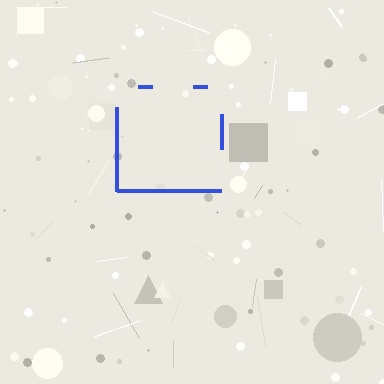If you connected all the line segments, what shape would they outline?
They would outline a square.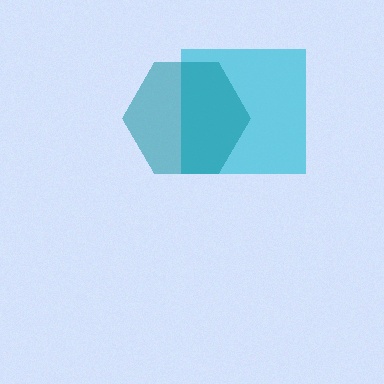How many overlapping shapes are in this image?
There are 2 overlapping shapes in the image.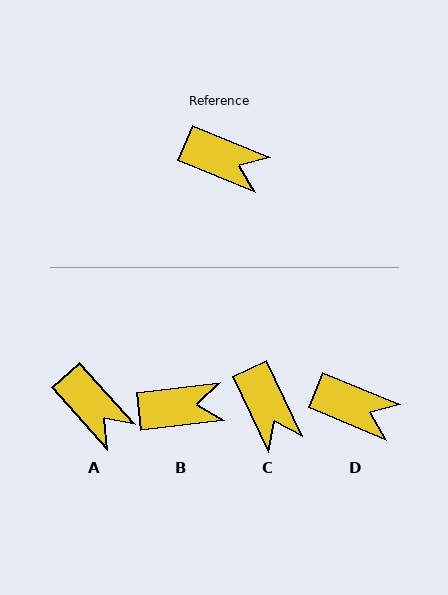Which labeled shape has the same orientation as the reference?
D.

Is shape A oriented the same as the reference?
No, it is off by about 25 degrees.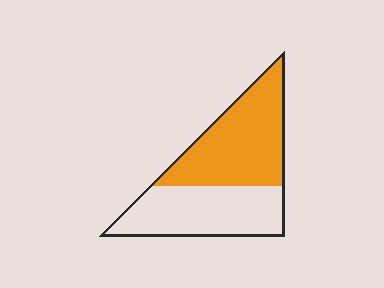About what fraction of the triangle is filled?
About one half (1/2).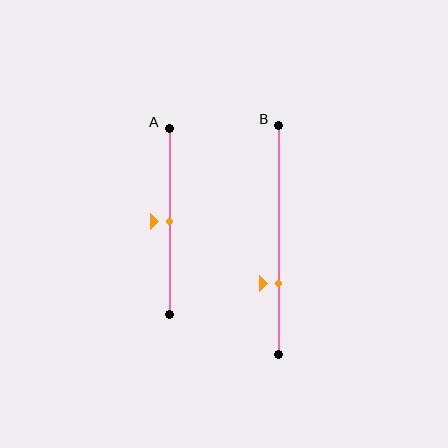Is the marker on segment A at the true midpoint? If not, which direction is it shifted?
Yes, the marker on segment A is at the true midpoint.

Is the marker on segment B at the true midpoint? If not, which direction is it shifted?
No, the marker on segment B is shifted downward by about 19% of the segment length.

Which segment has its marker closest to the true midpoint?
Segment A has its marker closest to the true midpoint.